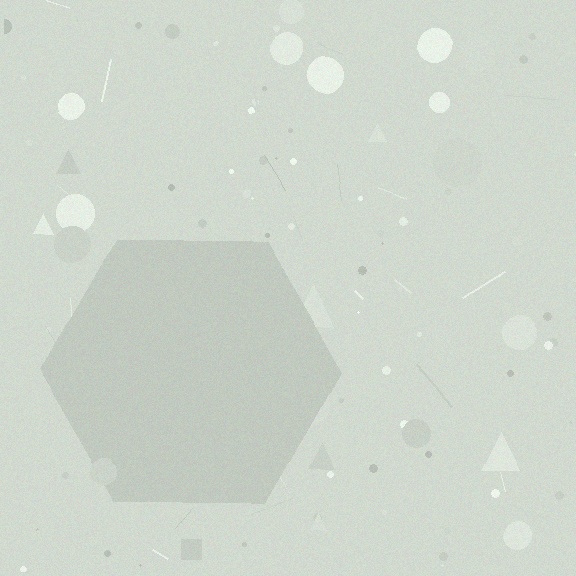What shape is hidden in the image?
A hexagon is hidden in the image.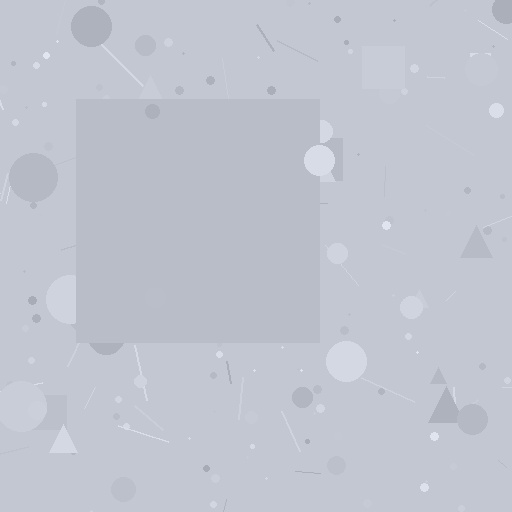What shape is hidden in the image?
A square is hidden in the image.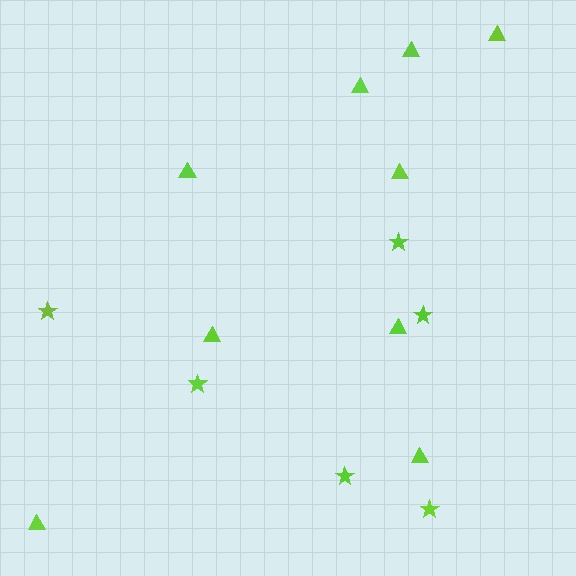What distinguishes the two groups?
There are 2 groups: one group of stars (6) and one group of triangles (9).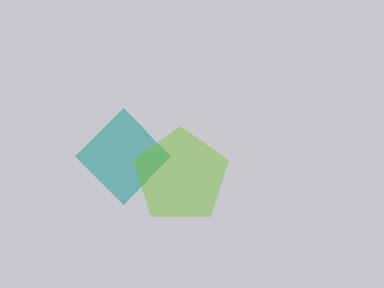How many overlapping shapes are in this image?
There are 2 overlapping shapes in the image.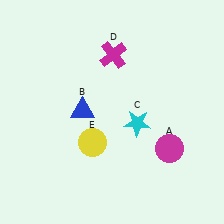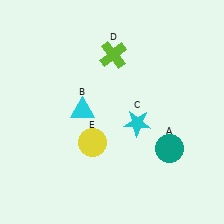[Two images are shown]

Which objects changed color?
A changed from magenta to teal. B changed from blue to cyan. D changed from magenta to lime.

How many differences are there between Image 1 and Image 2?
There are 3 differences between the two images.